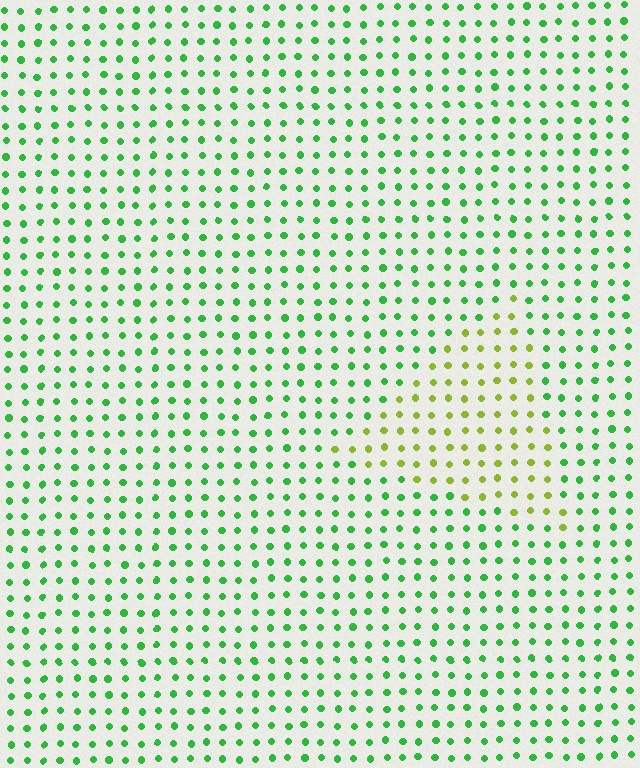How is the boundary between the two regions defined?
The boundary is defined purely by a slight shift in hue (about 48 degrees). Spacing, size, and orientation are identical on both sides.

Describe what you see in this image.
The image is filled with small green elements in a uniform arrangement. A triangle-shaped region is visible where the elements are tinted to a slightly different hue, forming a subtle color boundary.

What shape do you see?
I see a triangle.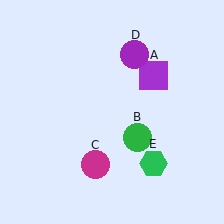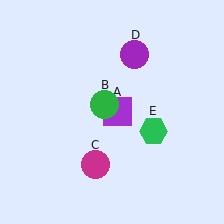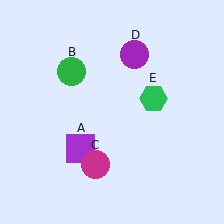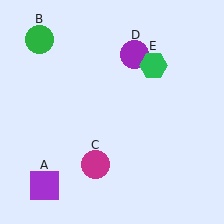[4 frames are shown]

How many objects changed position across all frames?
3 objects changed position: purple square (object A), green circle (object B), green hexagon (object E).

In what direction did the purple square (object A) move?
The purple square (object A) moved down and to the left.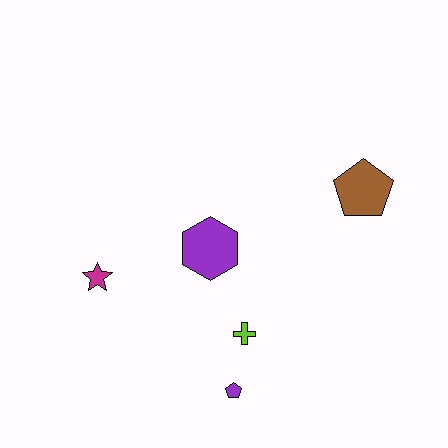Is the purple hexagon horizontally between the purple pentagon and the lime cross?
No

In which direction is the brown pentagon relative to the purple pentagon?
The brown pentagon is above the purple pentagon.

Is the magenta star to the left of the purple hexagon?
Yes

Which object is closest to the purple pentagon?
The lime cross is closest to the purple pentagon.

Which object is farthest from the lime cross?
The brown pentagon is farthest from the lime cross.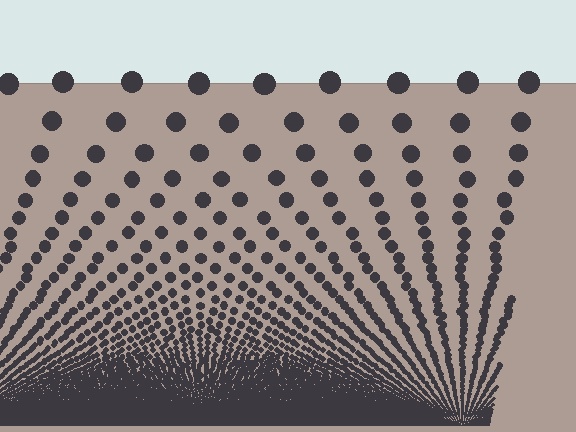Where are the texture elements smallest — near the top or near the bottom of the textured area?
Near the bottom.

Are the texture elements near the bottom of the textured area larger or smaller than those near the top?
Smaller. The gradient is inverted — elements near the bottom are smaller and denser.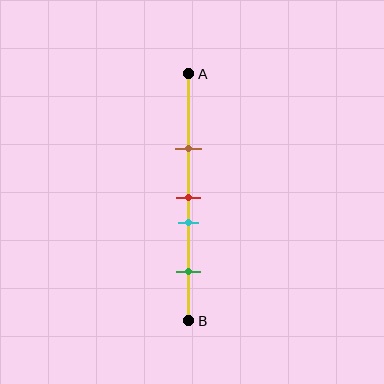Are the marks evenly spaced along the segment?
No, the marks are not evenly spaced.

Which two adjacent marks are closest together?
The red and cyan marks are the closest adjacent pair.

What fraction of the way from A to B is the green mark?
The green mark is approximately 80% (0.8) of the way from A to B.